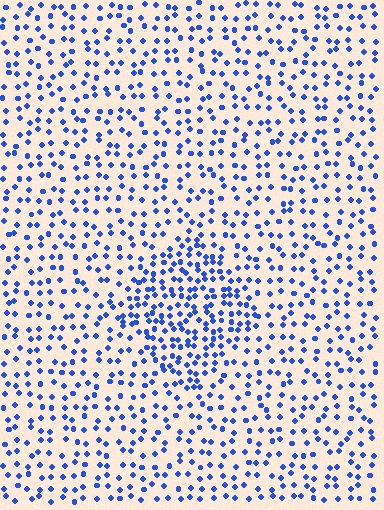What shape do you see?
I see a diamond.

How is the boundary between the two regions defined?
The boundary is defined by a change in element density (approximately 1.9x ratio). All elements are the same color, size, and shape.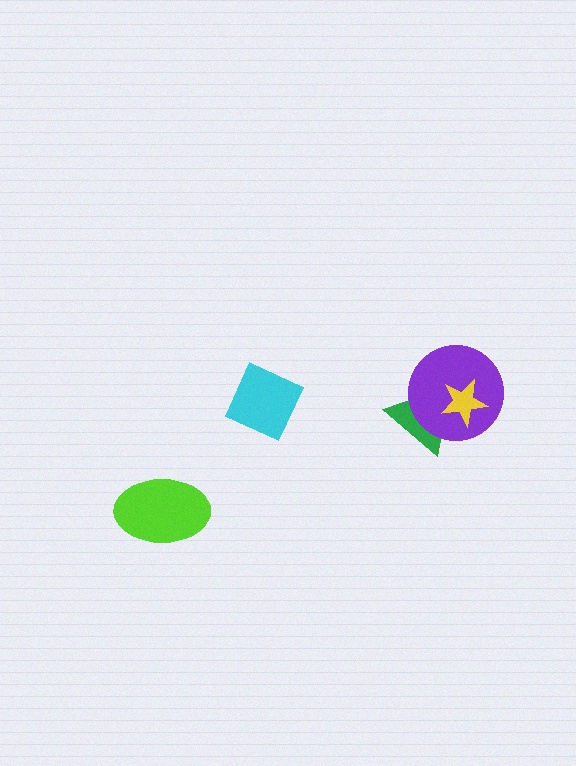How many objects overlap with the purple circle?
2 objects overlap with the purple circle.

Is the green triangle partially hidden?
Yes, it is partially covered by another shape.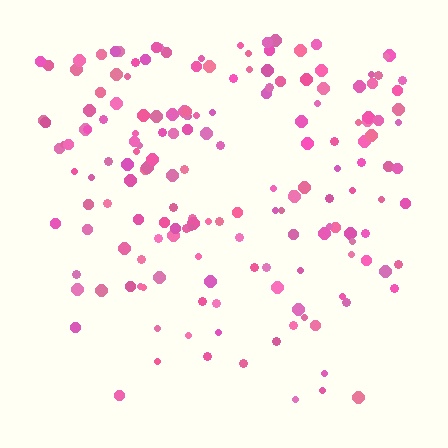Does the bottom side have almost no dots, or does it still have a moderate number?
Still a moderate number, just noticeably fewer than the top.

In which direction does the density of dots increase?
From bottom to top, with the top side densest.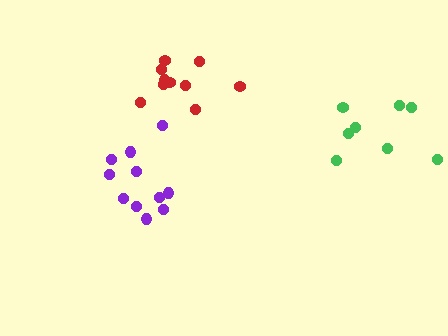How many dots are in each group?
Group 1: 11 dots, Group 2: 8 dots, Group 3: 10 dots (29 total).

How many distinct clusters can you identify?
There are 3 distinct clusters.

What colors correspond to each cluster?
The clusters are colored: purple, green, red.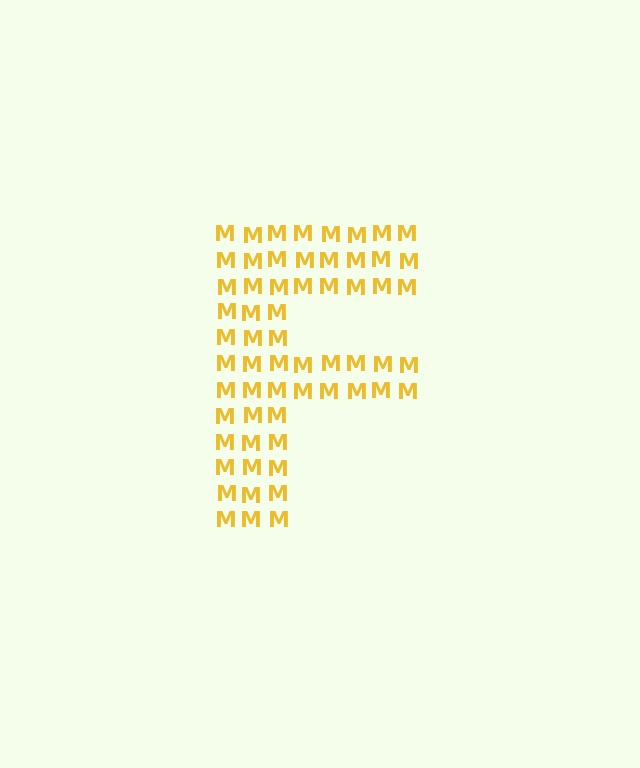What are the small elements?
The small elements are letter M's.